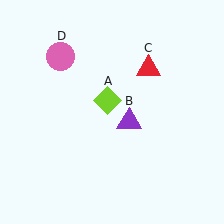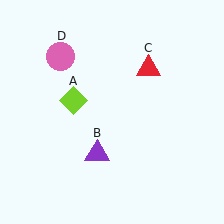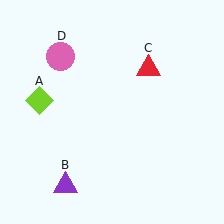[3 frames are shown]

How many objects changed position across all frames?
2 objects changed position: lime diamond (object A), purple triangle (object B).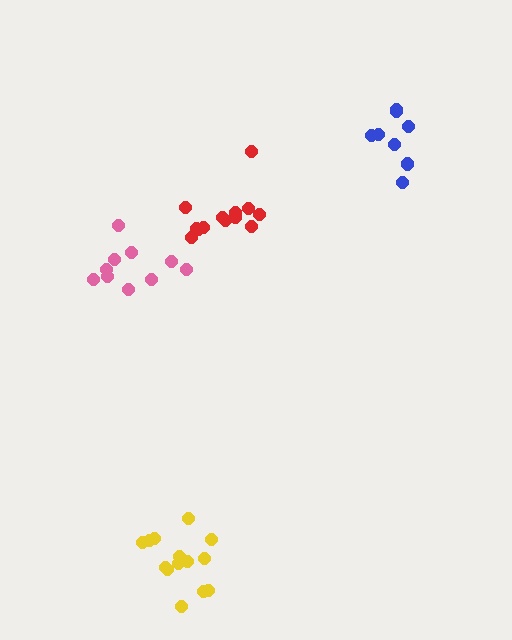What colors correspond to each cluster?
The clusters are colored: blue, yellow, red, pink.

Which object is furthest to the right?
The blue cluster is rightmost.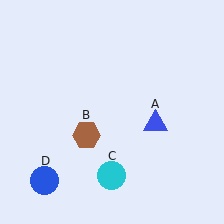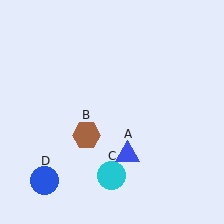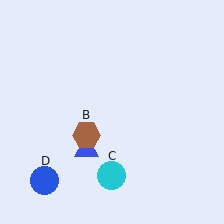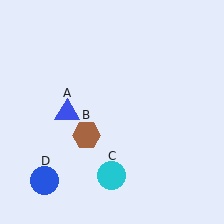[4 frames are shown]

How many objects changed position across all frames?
1 object changed position: blue triangle (object A).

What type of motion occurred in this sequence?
The blue triangle (object A) rotated clockwise around the center of the scene.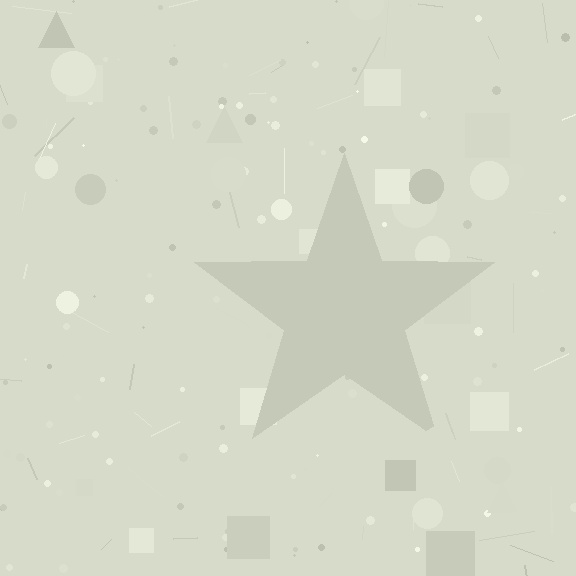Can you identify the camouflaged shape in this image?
The camouflaged shape is a star.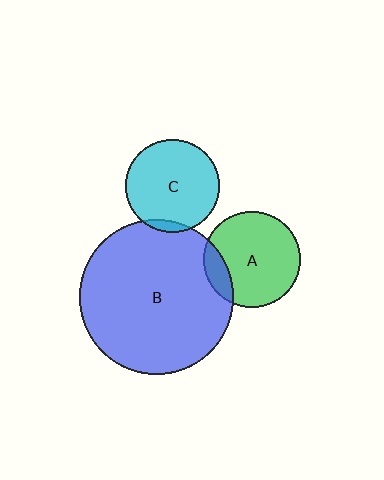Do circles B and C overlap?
Yes.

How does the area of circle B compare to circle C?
Approximately 2.7 times.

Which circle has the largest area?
Circle B (blue).